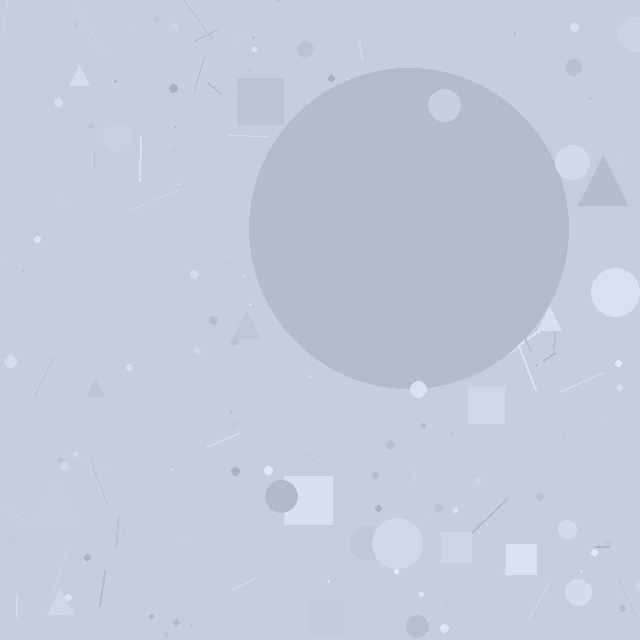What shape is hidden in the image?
A circle is hidden in the image.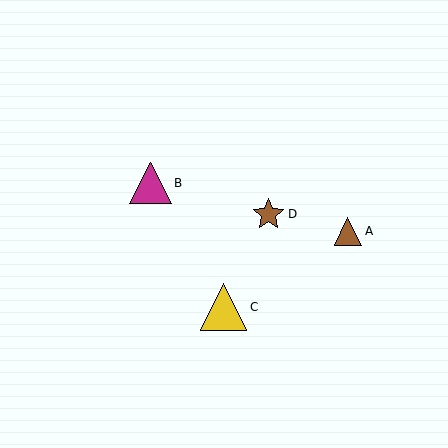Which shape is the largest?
The yellow triangle (labeled C) is the largest.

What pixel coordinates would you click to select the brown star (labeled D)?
Click at (269, 214) to select the brown star D.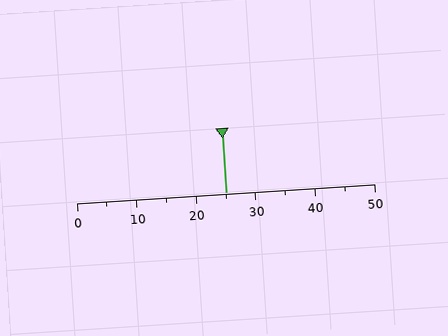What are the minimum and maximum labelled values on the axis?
The axis runs from 0 to 50.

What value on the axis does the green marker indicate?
The marker indicates approximately 25.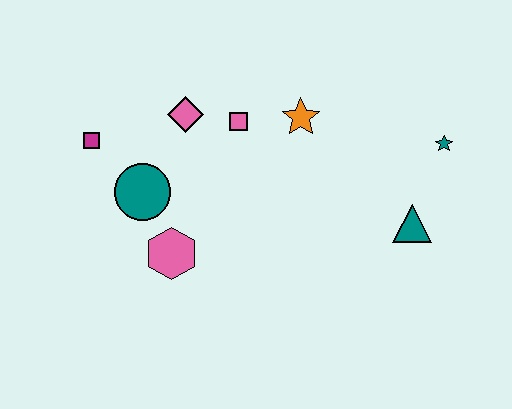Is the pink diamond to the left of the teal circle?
No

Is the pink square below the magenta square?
No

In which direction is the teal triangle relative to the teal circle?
The teal triangle is to the right of the teal circle.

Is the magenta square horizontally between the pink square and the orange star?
No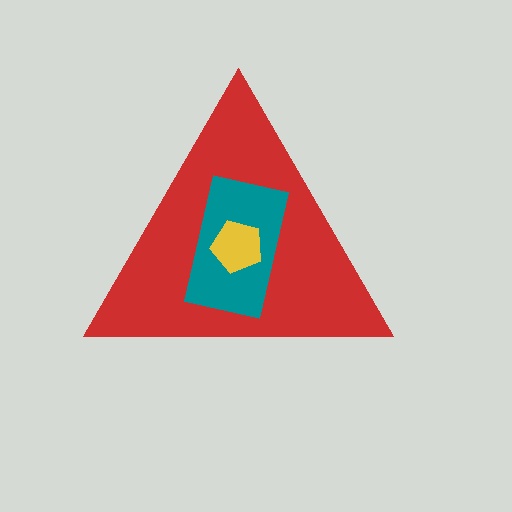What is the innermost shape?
The yellow pentagon.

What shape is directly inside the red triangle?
The teal rectangle.